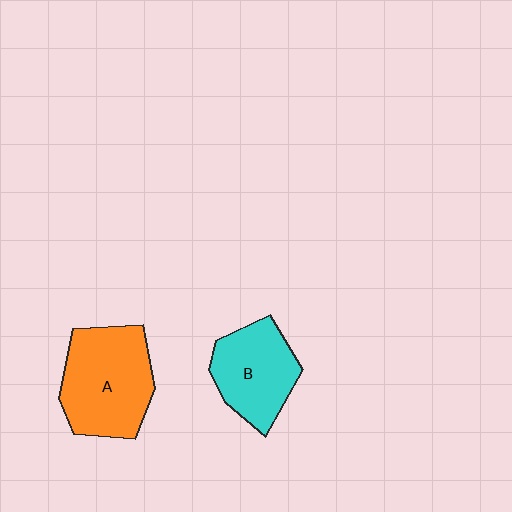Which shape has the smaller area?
Shape B (cyan).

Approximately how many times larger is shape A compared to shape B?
Approximately 1.3 times.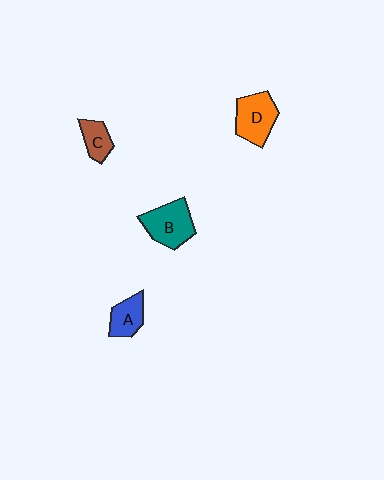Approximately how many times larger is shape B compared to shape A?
Approximately 1.5 times.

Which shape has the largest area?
Shape B (teal).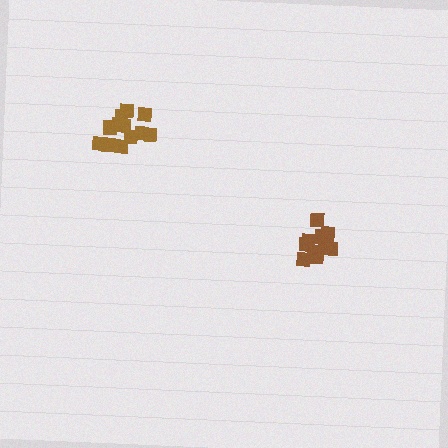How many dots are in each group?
Group 1: 10 dots, Group 2: 12 dots (22 total).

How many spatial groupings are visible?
There are 2 spatial groupings.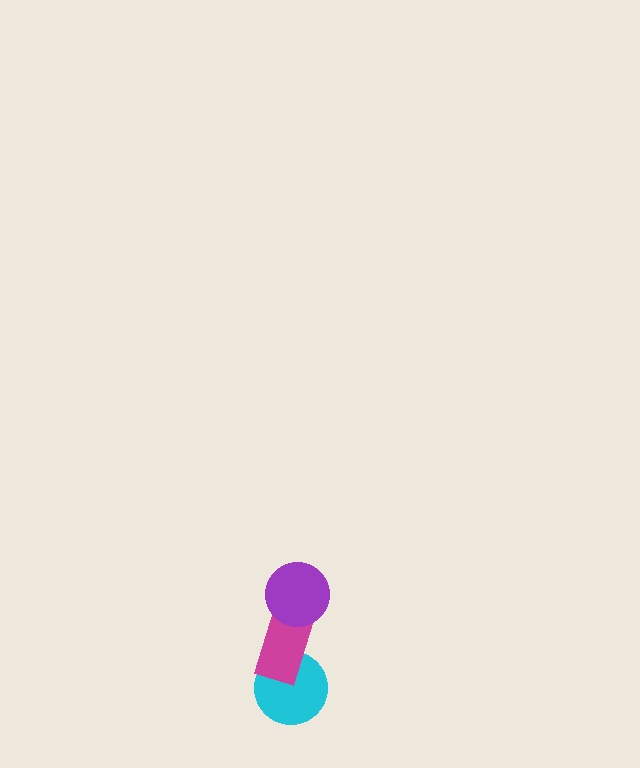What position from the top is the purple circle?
The purple circle is 1st from the top.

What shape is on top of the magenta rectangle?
The purple circle is on top of the magenta rectangle.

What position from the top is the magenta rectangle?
The magenta rectangle is 2nd from the top.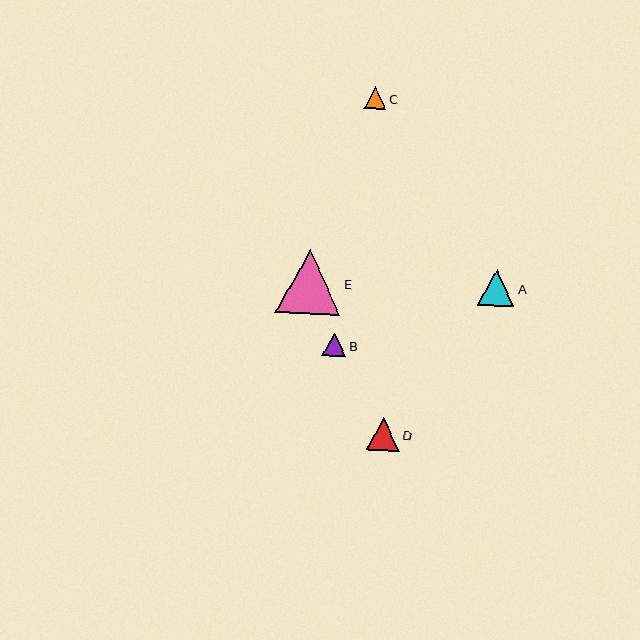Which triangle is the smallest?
Triangle C is the smallest with a size of approximately 22 pixels.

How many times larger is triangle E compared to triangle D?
Triangle E is approximately 2.0 times the size of triangle D.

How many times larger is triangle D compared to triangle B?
Triangle D is approximately 1.4 times the size of triangle B.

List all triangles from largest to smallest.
From largest to smallest: E, A, D, B, C.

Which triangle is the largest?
Triangle E is the largest with a size of approximately 64 pixels.